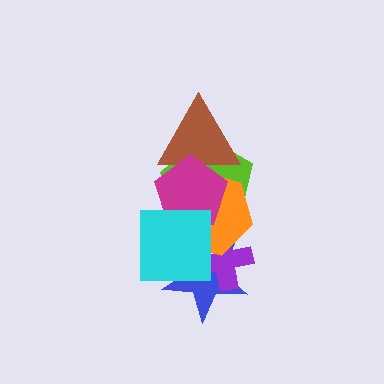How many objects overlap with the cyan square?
5 objects overlap with the cyan square.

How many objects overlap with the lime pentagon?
4 objects overlap with the lime pentagon.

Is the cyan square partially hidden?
No, no other shape covers it.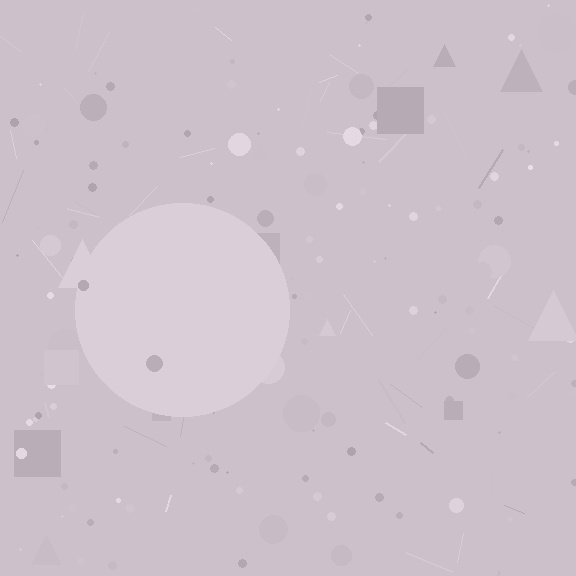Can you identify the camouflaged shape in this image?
The camouflaged shape is a circle.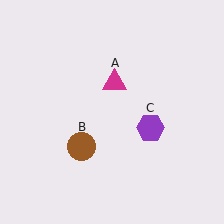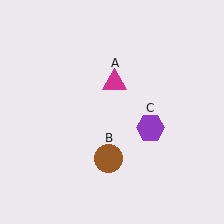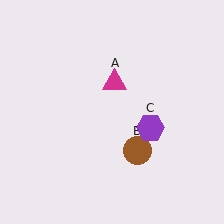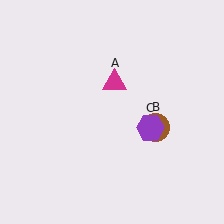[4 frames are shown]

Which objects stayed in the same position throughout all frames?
Magenta triangle (object A) and purple hexagon (object C) remained stationary.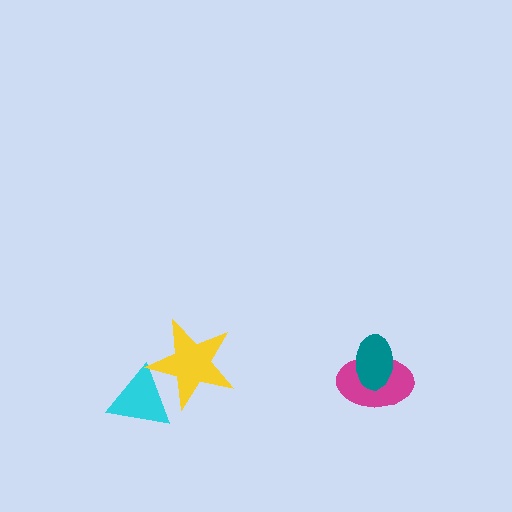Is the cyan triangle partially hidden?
Yes, it is partially covered by another shape.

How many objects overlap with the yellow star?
1 object overlaps with the yellow star.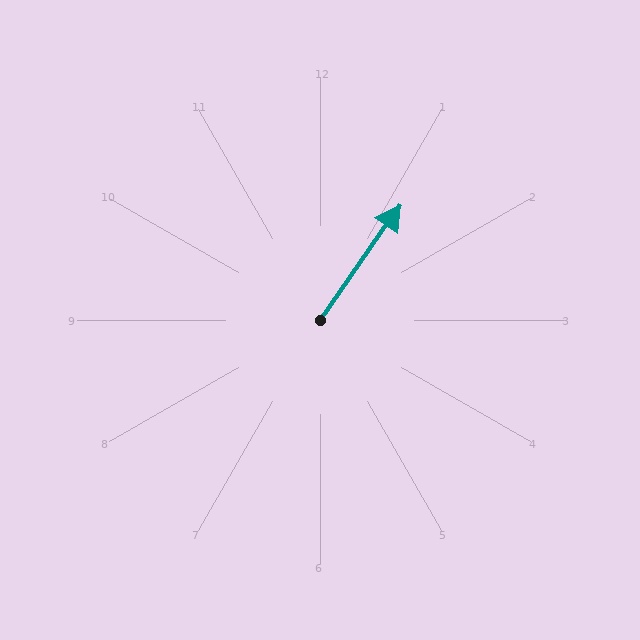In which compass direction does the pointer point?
Northeast.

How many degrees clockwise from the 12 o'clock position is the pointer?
Approximately 35 degrees.